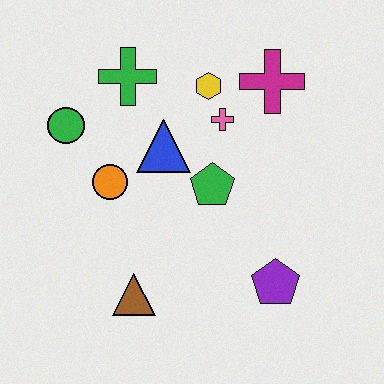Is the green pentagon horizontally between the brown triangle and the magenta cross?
Yes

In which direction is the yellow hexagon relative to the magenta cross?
The yellow hexagon is to the left of the magenta cross.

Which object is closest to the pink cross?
The yellow hexagon is closest to the pink cross.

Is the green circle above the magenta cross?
No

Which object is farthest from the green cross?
The purple pentagon is farthest from the green cross.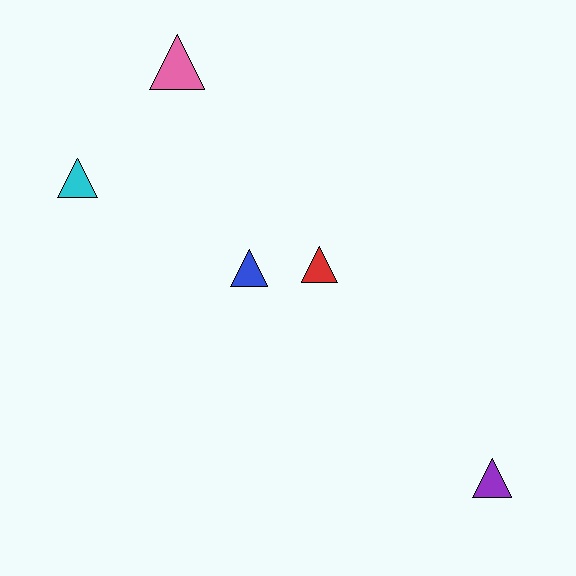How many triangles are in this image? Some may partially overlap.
There are 5 triangles.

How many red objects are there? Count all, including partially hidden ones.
There is 1 red object.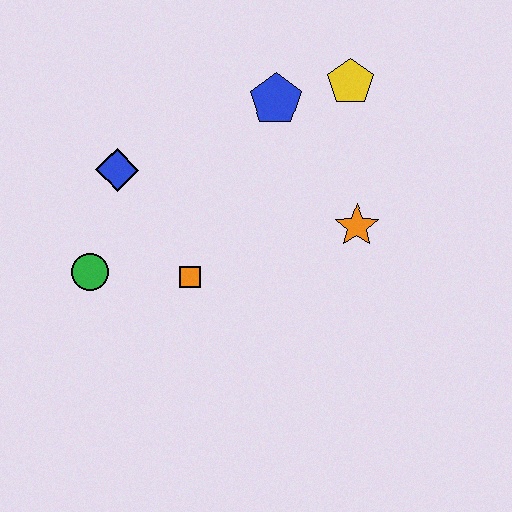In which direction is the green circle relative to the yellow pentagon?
The green circle is to the left of the yellow pentagon.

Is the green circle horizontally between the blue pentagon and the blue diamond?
No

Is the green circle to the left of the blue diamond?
Yes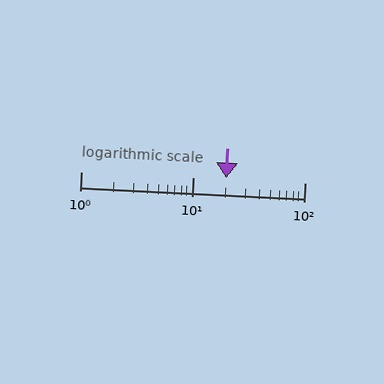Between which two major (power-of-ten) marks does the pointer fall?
The pointer is between 10 and 100.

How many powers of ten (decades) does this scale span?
The scale spans 2 decades, from 1 to 100.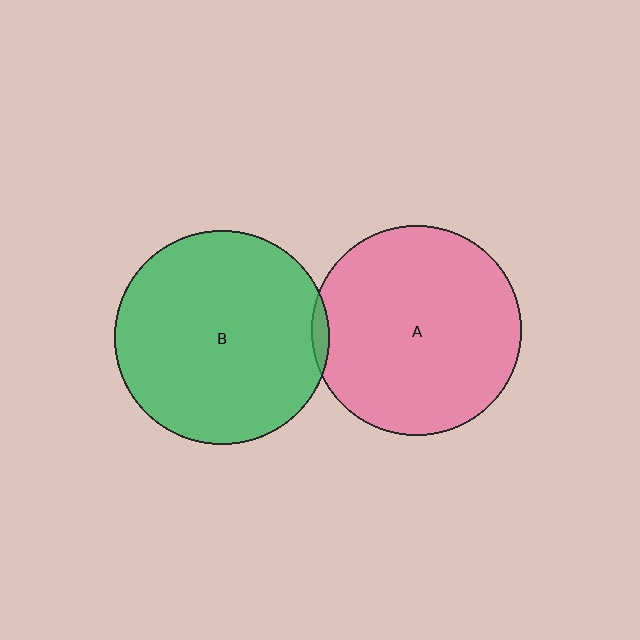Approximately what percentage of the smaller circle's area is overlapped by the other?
Approximately 5%.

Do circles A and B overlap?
Yes.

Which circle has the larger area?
Circle B (green).